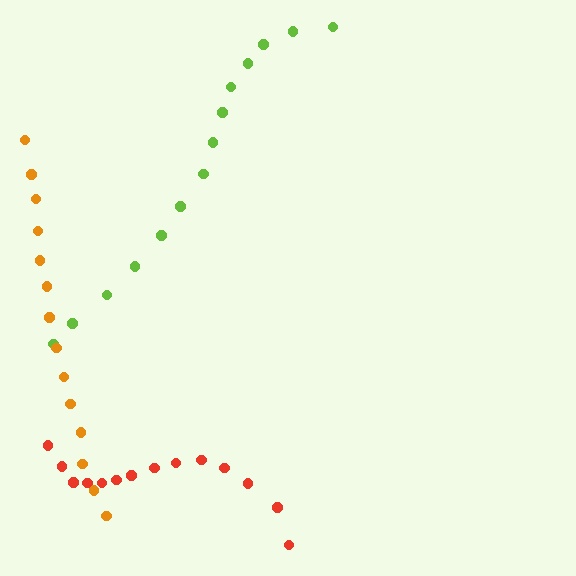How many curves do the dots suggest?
There are 3 distinct paths.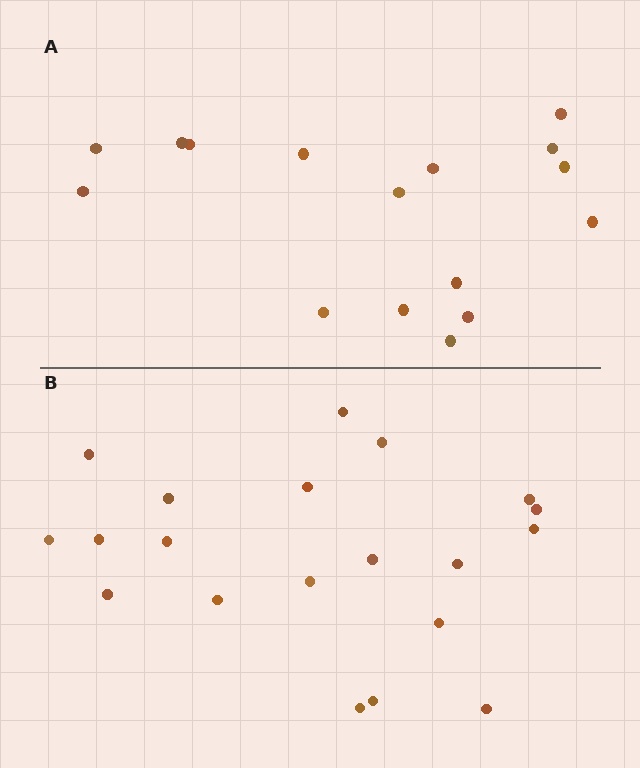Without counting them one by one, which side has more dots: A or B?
Region B (the bottom region) has more dots.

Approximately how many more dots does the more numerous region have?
Region B has about 4 more dots than region A.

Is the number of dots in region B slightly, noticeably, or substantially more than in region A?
Region B has noticeably more, but not dramatically so. The ratio is roughly 1.2 to 1.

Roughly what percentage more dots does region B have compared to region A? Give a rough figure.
About 25% more.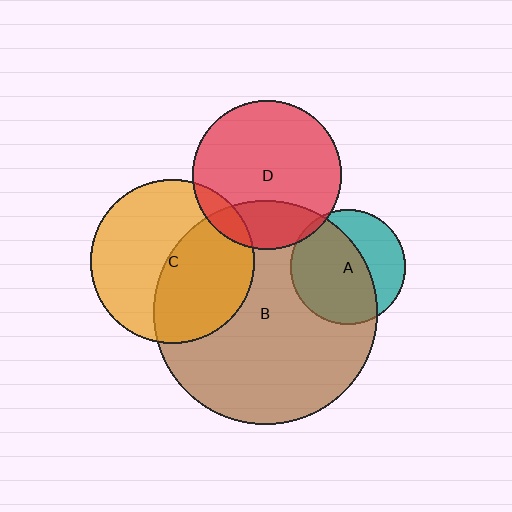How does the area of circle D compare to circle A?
Approximately 1.7 times.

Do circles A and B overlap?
Yes.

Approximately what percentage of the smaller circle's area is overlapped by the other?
Approximately 65%.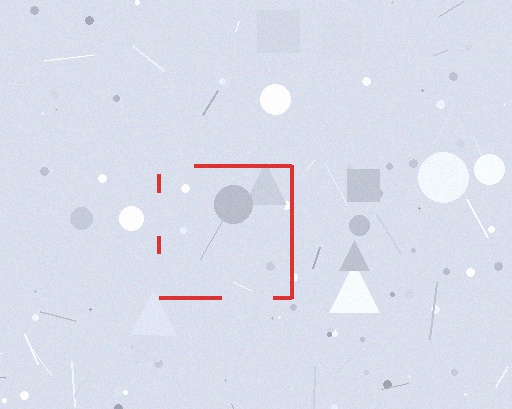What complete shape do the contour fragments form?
The contour fragments form a square.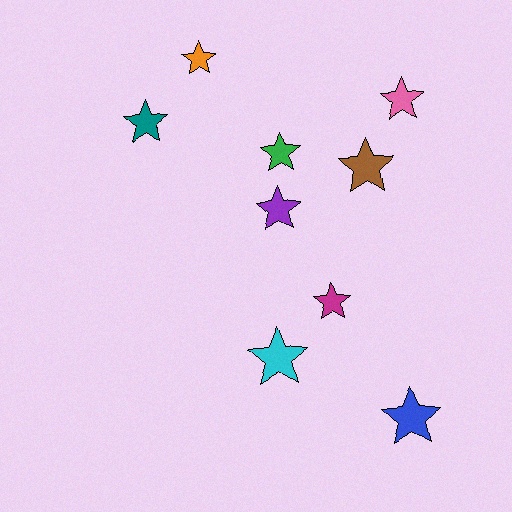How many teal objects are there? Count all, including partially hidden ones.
There is 1 teal object.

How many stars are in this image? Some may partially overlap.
There are 9 stars.